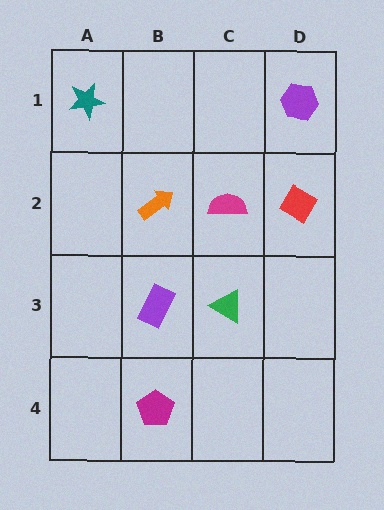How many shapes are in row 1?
2 shapes.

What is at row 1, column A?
A teal star.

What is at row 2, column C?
A magenta semicircle.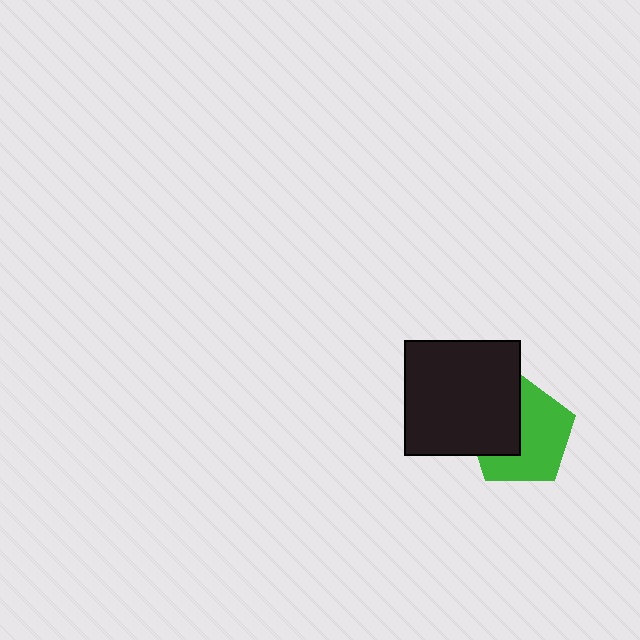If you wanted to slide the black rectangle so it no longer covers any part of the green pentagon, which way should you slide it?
Slide it left — that is the most direct way to separate the two shapes.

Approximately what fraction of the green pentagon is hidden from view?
Roughly 39% of the green pentagon is hidden behind the black rectangle.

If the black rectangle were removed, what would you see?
You would see the complete green pentagon.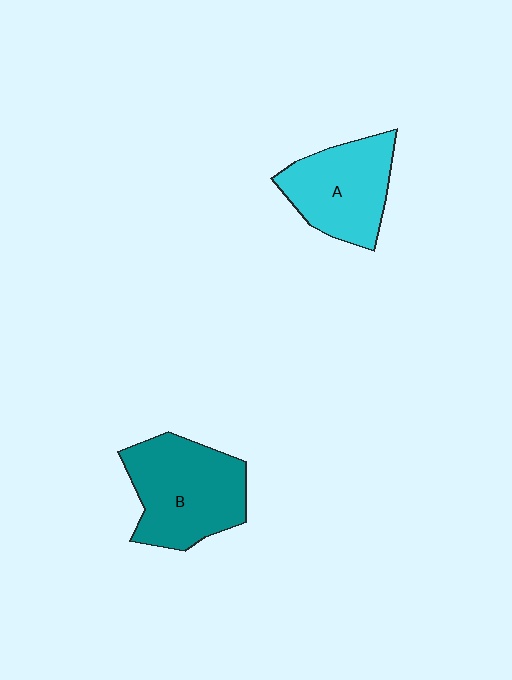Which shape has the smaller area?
Shape A (cyan).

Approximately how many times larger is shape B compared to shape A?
Approximately 1.2 times.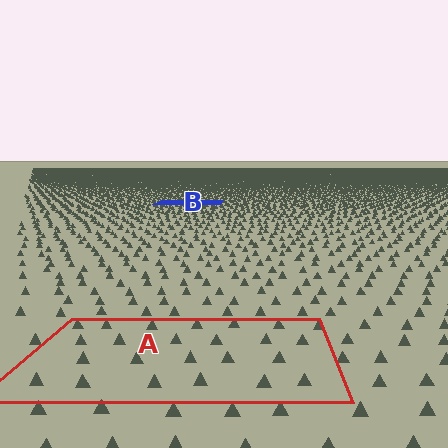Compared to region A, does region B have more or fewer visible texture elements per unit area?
Region B has more texture elements per unit area — they are packed more densely because it is farther away.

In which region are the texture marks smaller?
The texture marks are smaller in region B, because it is farther away.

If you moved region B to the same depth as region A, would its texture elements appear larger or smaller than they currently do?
They would appear larger. At a closer depth, the same texture elements are projected at a bigger on-screen size.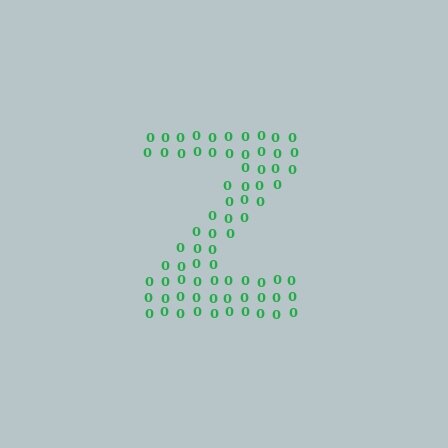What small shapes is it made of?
It is made of small digit 0's.